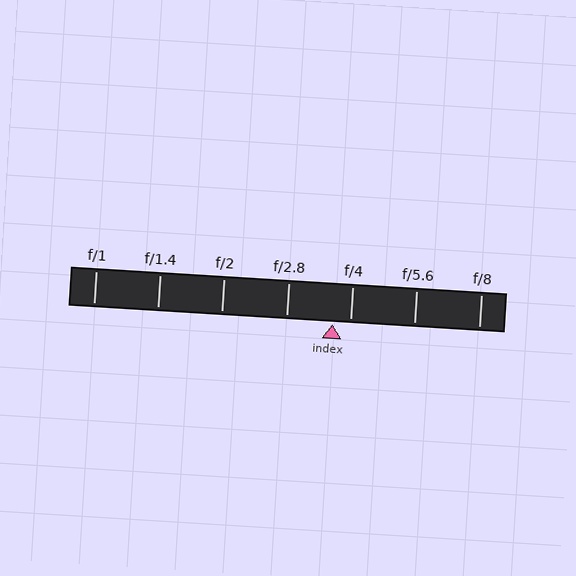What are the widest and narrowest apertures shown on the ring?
The widest aperture shown is f/1 and the narrowest is f/8.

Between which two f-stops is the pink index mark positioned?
The index mark is between f/2.8 and f/4.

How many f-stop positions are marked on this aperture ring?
There are 7 f-stop positions marked.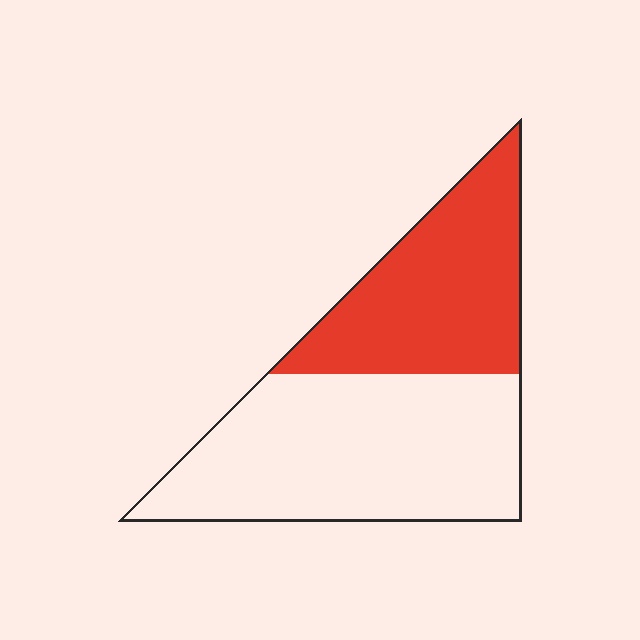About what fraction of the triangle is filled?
About two fifths (2/5).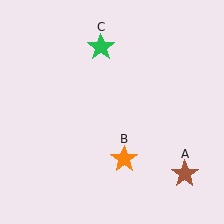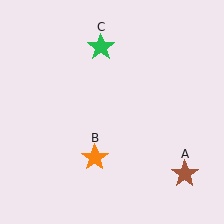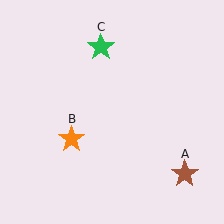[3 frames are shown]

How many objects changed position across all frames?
1 object changed position: orange star (object B).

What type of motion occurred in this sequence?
The orange star (object B) rotated clockwise around the center of the scene.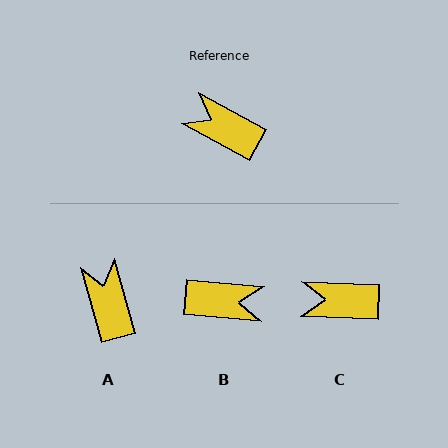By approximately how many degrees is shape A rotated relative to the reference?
Approximately 46 degrees clockwise.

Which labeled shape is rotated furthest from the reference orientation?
B, about 157 degrees away.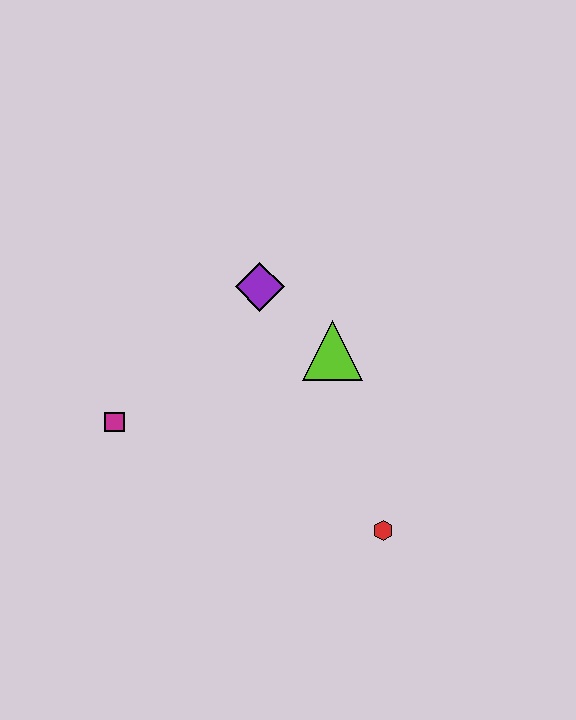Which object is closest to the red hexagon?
The lime triangle is closest to the red hexagon.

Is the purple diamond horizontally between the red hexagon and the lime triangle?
No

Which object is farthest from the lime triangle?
The magenta square is farthest from the lime triangle.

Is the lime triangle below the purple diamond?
Yes